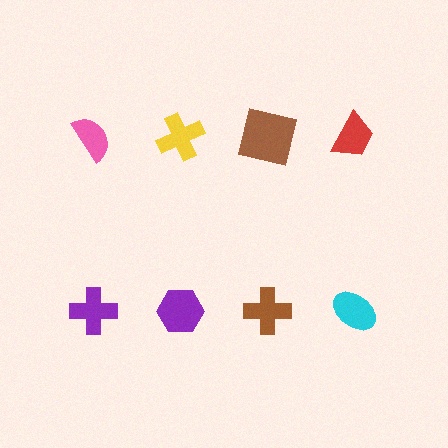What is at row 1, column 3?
A brown square.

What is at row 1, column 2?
A yellow cross.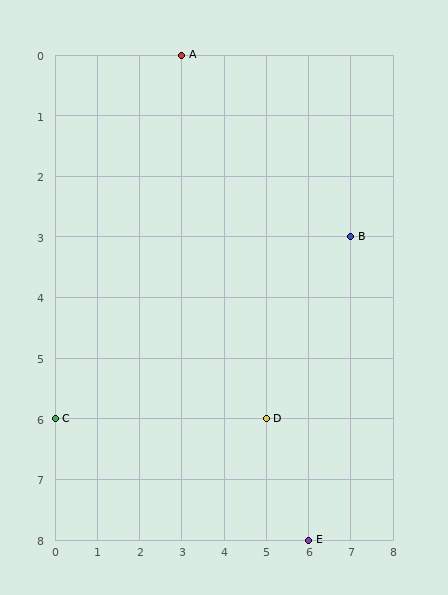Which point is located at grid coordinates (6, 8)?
Point E is at (6, 8).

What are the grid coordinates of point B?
Point B is at grid coordinates (7, 3).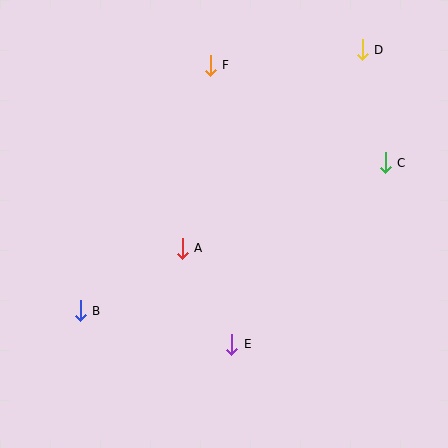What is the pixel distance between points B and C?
The distance between B and C is 339 pixels.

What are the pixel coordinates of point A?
Point A is at (182, 248).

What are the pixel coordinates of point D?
Point D is at (362, 50).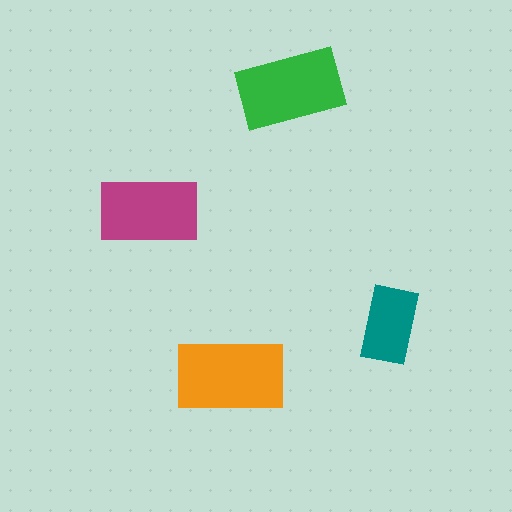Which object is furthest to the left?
The magenta rectangle is leftmost.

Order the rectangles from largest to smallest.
the orange one, the green one, the magenta one, the teal one.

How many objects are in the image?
There are 4 objects in the image.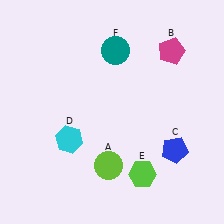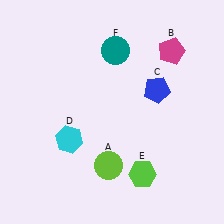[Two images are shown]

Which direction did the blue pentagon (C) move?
The blue pentagon (C) moved up.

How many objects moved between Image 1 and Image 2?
1 object moved between the two images.